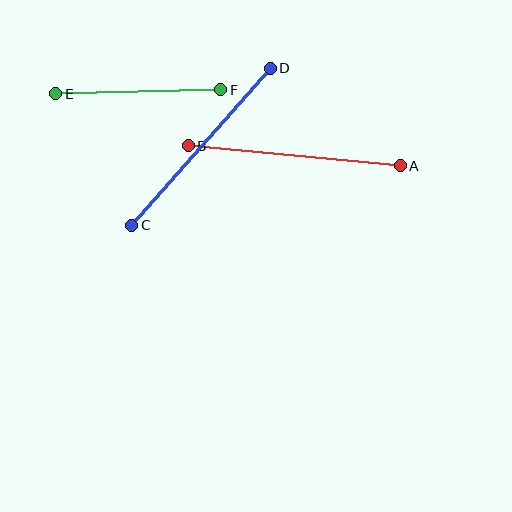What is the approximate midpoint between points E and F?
The midpoint is at approximately (138, 92) pixels.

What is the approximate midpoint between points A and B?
The midpoint is at approximately (294, 156) pixels.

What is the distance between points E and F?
The distance is approximately 165 pixels.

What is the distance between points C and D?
The distance is approximately 210 pixels.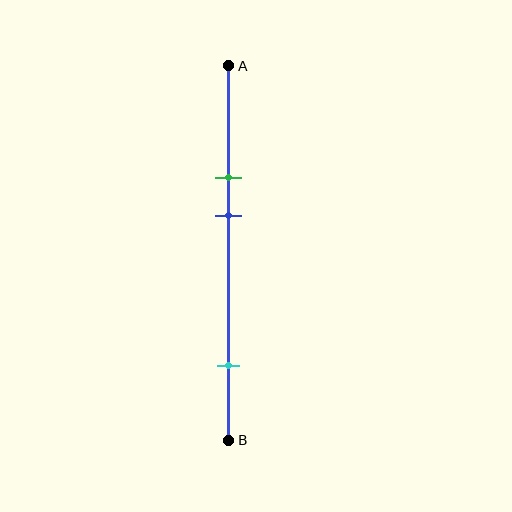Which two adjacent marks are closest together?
The green and blue marks are the closest adjacent pair.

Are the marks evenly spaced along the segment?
No, the marks are not evenly spaced.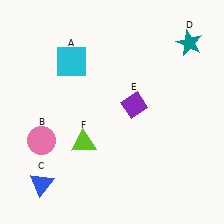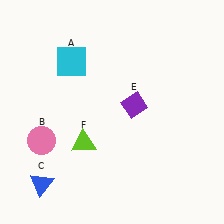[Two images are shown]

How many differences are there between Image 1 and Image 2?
There is 1 difference between the two images.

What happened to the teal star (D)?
The teal star (D) was removed in Image 2. It was in the top-right area of Image 1.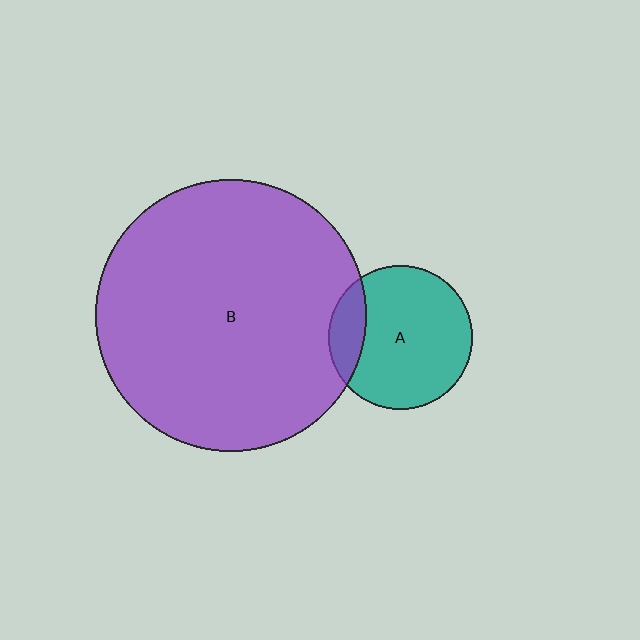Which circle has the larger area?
Circle B (purple).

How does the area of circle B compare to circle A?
Approximately 3.5 times.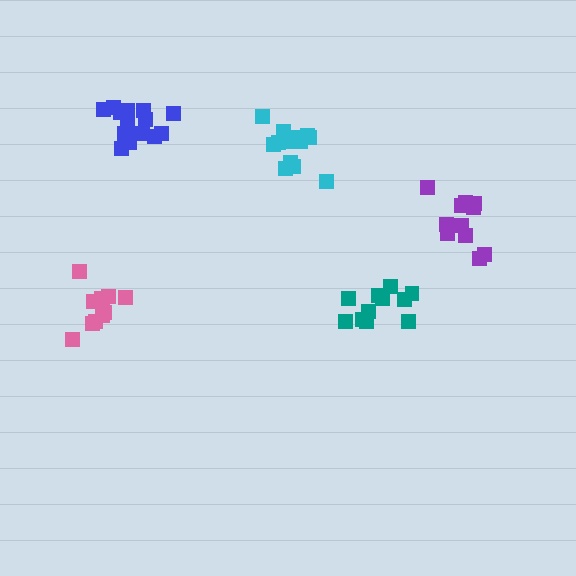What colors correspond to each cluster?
The clusters are colored: cyan, blue, purple, teal, pink.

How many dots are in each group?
Group 1: 13 dots, Group 2: 16 dots, Group 3: 11 dots, Group 4: 11 dots, Group 5: 11 dots (62 total).